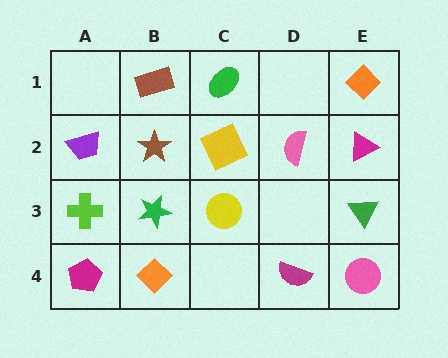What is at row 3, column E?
A green triangle.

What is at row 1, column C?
A green ellipse.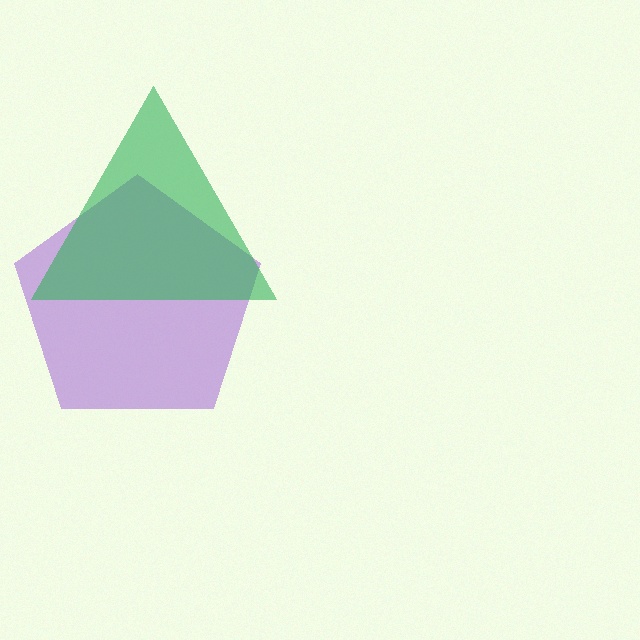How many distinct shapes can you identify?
There are 2 distinct shapes: a purple pentagon, a green triangle.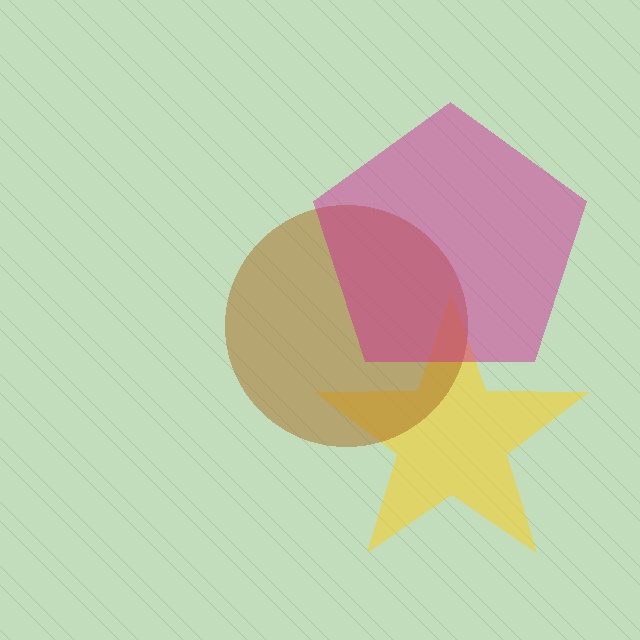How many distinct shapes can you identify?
There are 3 distinct shapes: a yellow star, a brown circle, a magenta pentagon.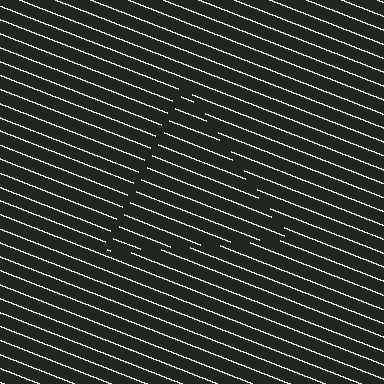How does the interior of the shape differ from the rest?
The interior of the shape contains the same grating, shifted by half a period — the contour is defined by the phase discontinuity where line-ends from the inner and outer gratings abut.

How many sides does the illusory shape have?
3 sides — the line-ends trace a triangle.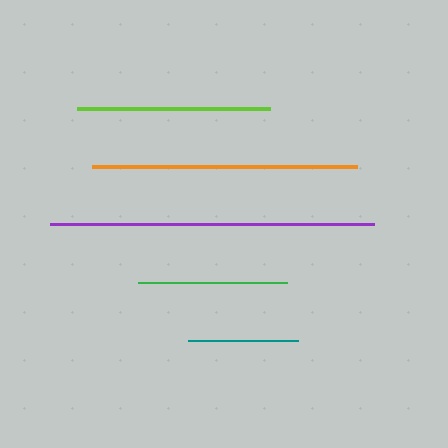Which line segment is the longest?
The purple line is the longest at approximately 324 pixels.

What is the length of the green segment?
The green segment is approximately 148 pixels long.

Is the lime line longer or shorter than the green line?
The lime line is longer than the green line.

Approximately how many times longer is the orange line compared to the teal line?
The orange line is approximately 2.4 times the length of the teal line.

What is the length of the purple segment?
The purple segment is approximately 324 pixels long.